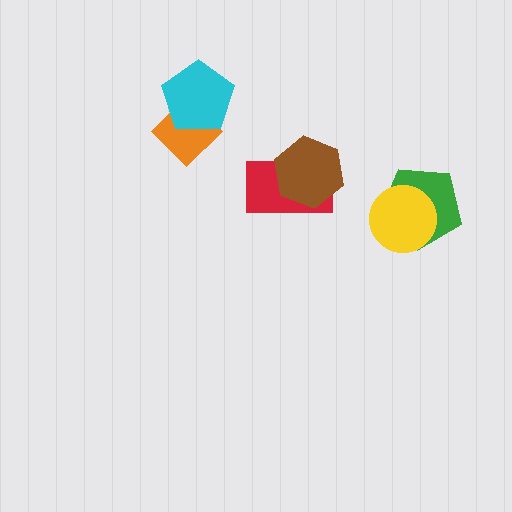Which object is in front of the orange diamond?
The cyan pentagon is in front of the orange diamond.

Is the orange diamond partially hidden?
Yes, it is partially covered by another shape.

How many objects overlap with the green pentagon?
1 object overlaps with the green pentagon.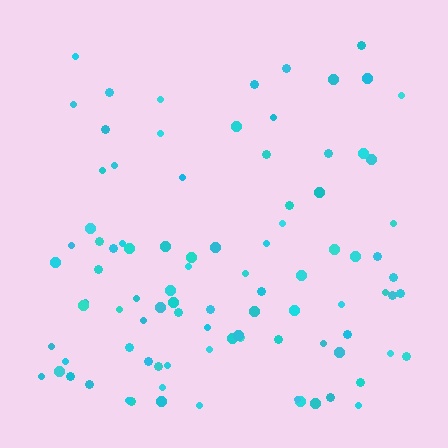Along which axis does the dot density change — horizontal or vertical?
Vertical.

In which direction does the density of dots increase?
From top to bottom, with the bottom side densest.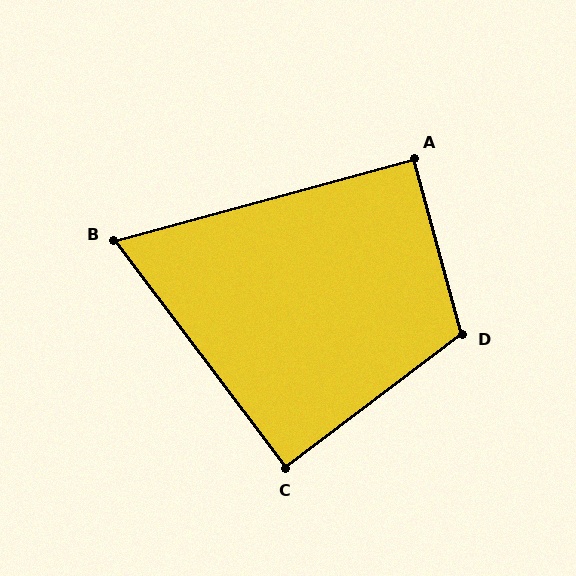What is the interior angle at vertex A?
Approximately 90 degrees (approximately right).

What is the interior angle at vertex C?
Approximately 90 degrees (approximately right).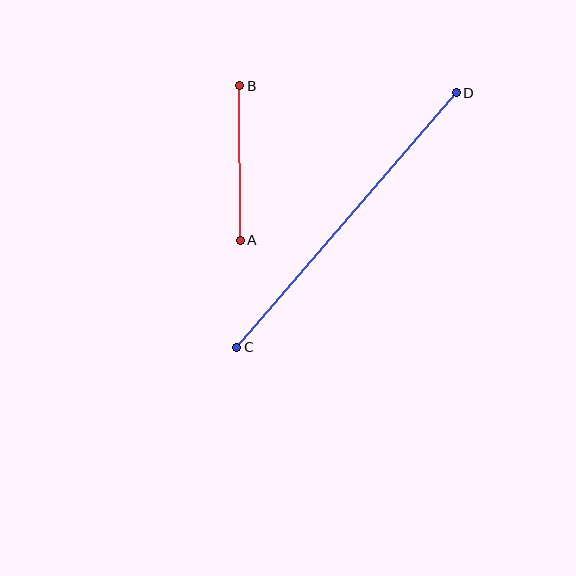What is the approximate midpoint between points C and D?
The midpoint is at approximately (347, 220) pixels.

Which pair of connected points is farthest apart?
Points C and D are farthest apart.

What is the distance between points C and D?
The distance is approximately 336 pixels.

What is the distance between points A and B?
The distance is approximately 155 pixels.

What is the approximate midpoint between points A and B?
The midpoint is at approximately (240, 163) pixels.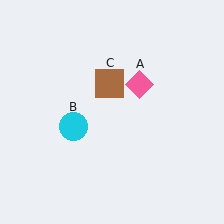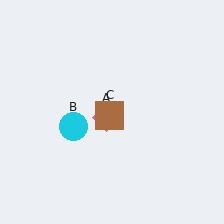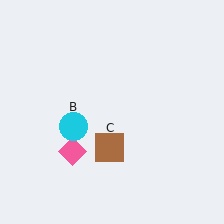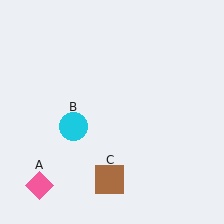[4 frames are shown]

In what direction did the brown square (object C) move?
The brown square (object C) moved down.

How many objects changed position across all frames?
2 objects changed position: pink diamond (object A), brown square (object C).